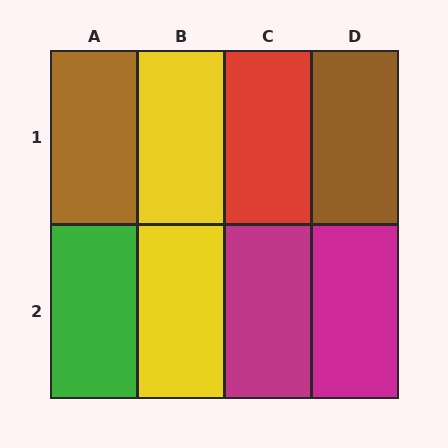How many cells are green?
1 cell is green.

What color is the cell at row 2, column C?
Magenta.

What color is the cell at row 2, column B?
Yellow.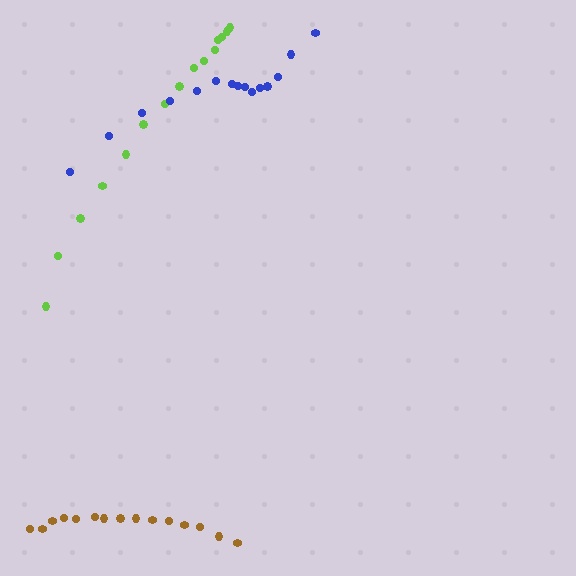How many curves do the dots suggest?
There are 3 distinct paths.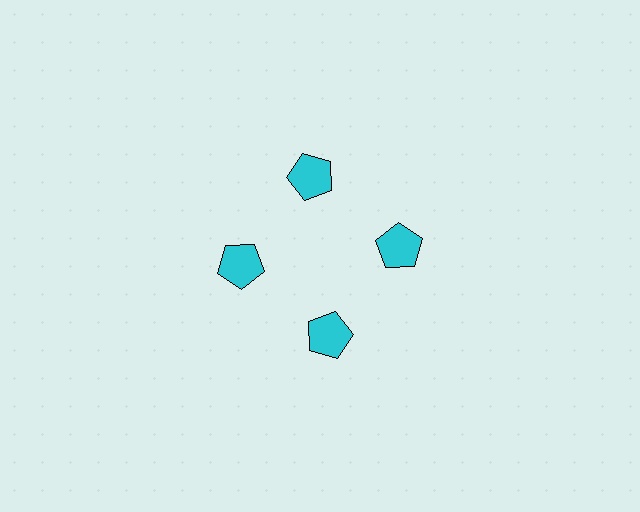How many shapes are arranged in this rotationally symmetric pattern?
There are 4 shapes, arranged in 4 groups of 1.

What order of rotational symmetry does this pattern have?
This pattern has 4-fold rotational symmetry.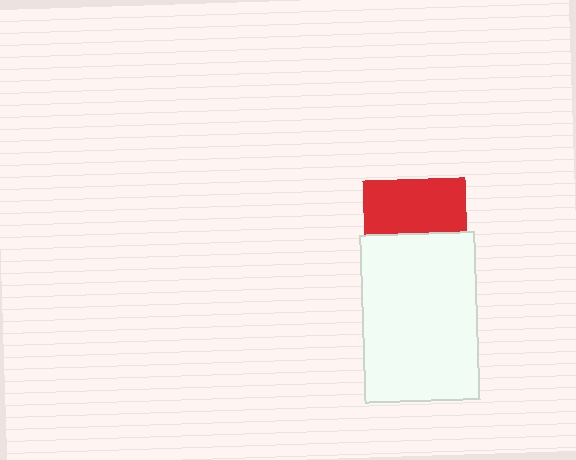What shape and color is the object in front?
The object in front is a white rectangle.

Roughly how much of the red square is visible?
About half of it is visible (roughly 52%).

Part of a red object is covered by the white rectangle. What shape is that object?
It is a square.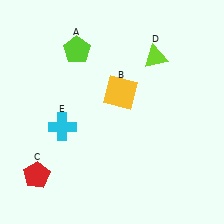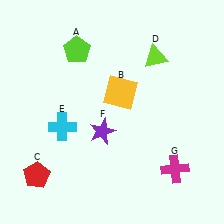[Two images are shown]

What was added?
A purple star (F), a magenta cross (G) were added in Image 2.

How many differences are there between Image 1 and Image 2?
There are 2 differences between the two images.